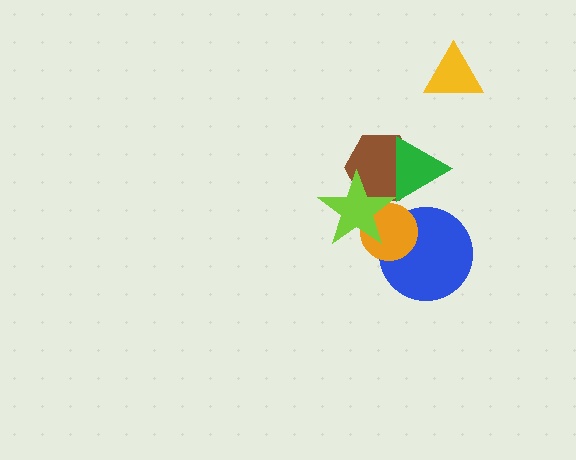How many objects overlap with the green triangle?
1 object overlaps with the green triangle.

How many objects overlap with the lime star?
2 objects overlap with the lime star.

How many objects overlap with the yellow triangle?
0 objects overlap with the yellow triangle.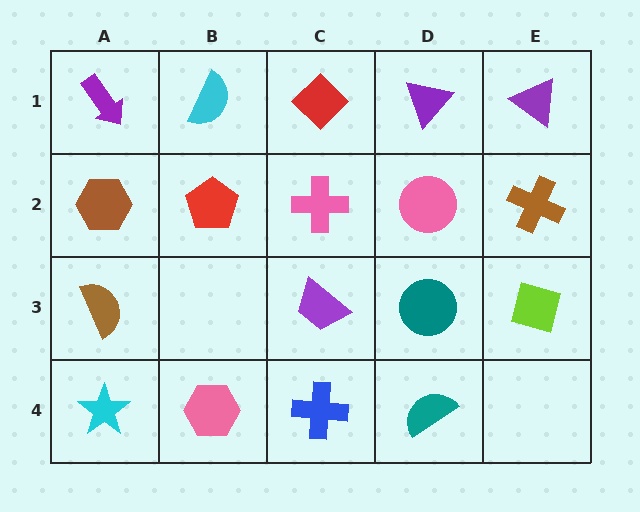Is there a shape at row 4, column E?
No, that cell is empty.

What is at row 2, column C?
A pink cross.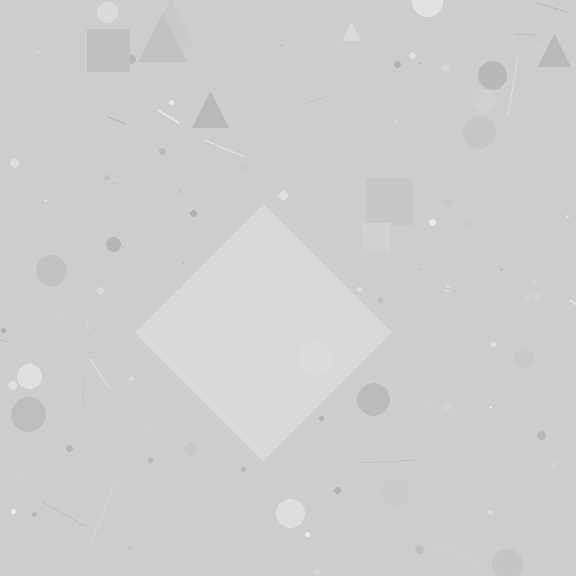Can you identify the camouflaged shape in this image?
The camouflaged shape is a diamond.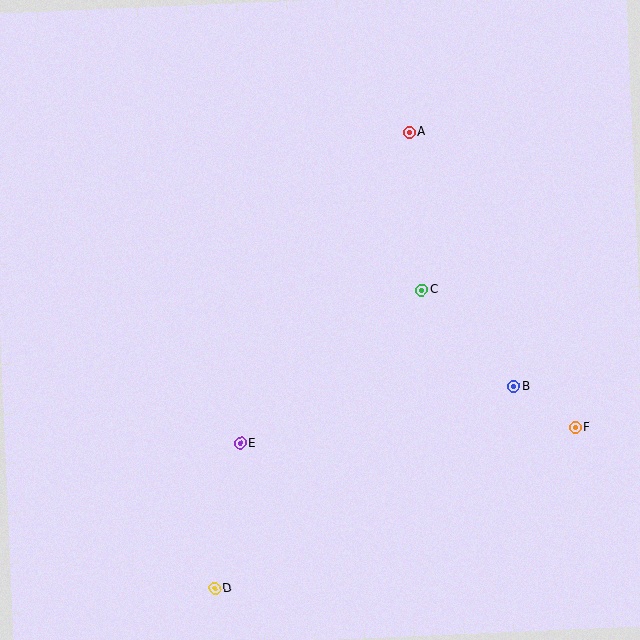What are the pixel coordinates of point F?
Point F is at (575, 428).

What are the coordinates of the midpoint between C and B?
The midpoint between C and B is at (468, 338).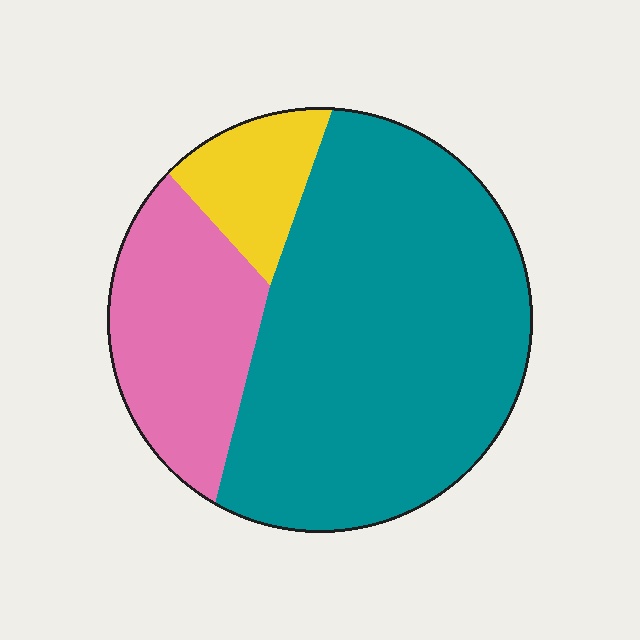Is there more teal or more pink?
Teal.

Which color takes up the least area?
Yellow, at roughly 10%.